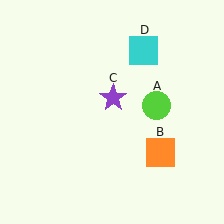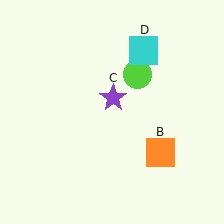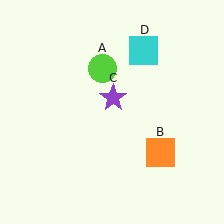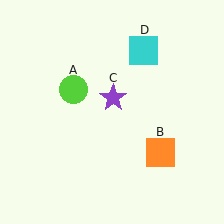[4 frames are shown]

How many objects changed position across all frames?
1 object changed position: lime circle (object A).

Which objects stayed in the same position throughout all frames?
Orange square (object B) and purple star (object C) and cyan square (object D) remained stationary.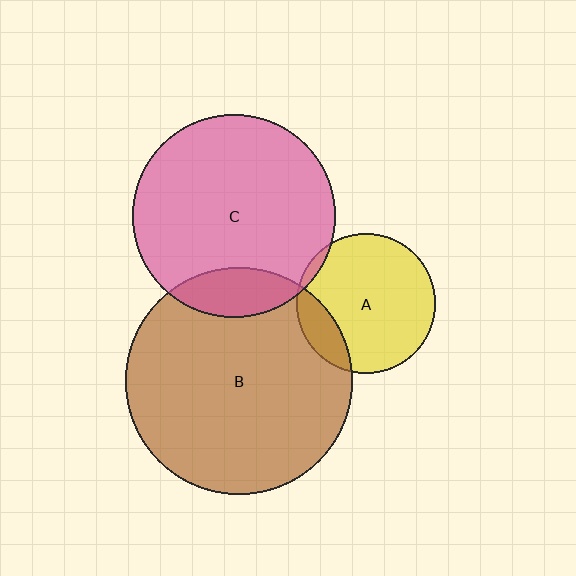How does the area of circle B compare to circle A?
Approximately 2.7 times.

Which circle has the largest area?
Circle B (brown).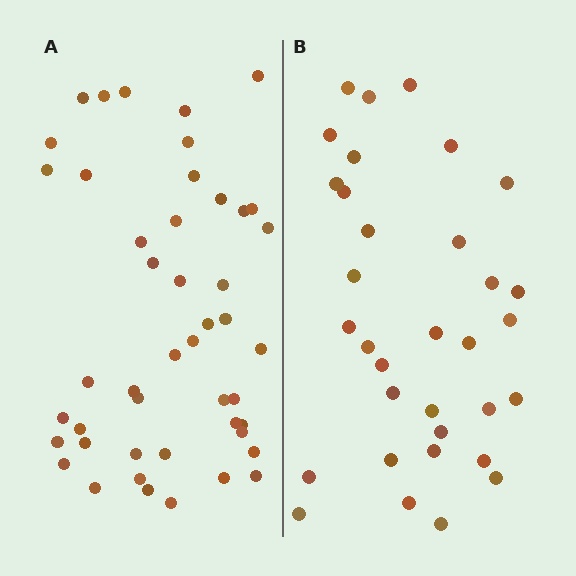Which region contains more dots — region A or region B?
Region A (the left region) has more dots.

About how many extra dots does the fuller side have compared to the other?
Region A has approximately 15 more dots than region B.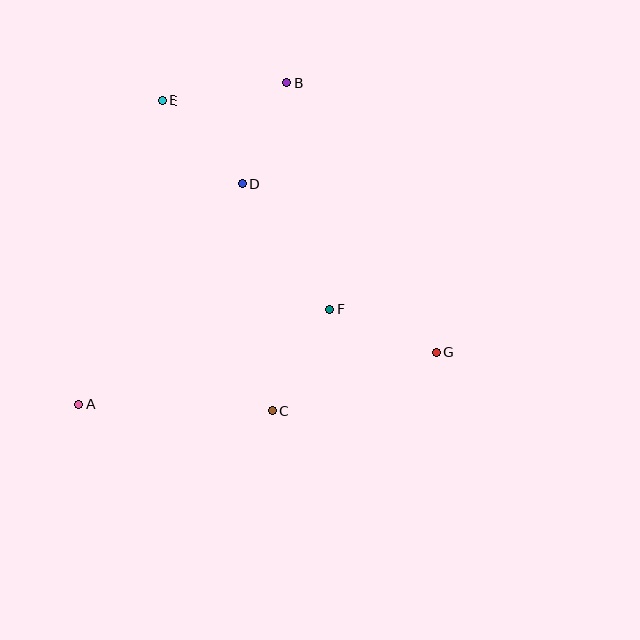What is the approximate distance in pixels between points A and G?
The distance between A and G is approximately 361 pixels.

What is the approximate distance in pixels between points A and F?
The distance between A and F is approximately 269 pixels.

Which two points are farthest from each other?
Points A and B are farthest from each other.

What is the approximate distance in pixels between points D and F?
The distance between D and F is approximately 153 pixels.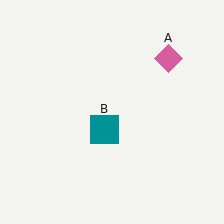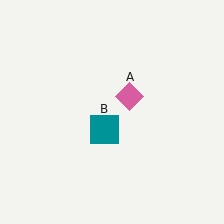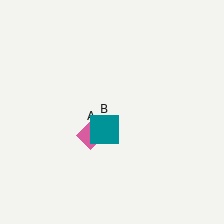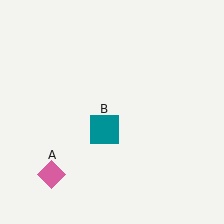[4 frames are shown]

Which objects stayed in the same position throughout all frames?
Teal square (object B) remained stationary.